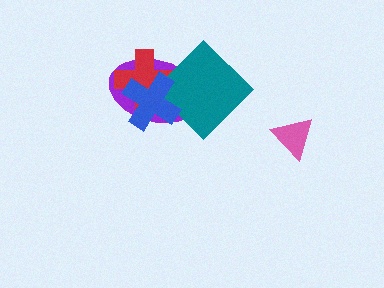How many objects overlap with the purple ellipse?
3 objects overlap with the purple ellipse.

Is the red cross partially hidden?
Yes, it is partially covered by another shape.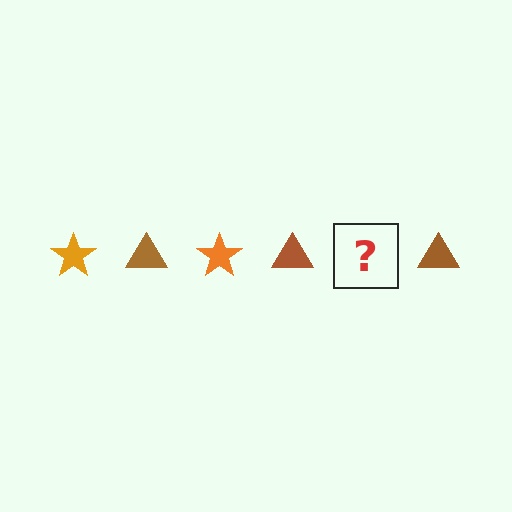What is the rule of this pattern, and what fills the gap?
The rule is that the pattern alternates between orange star and brown triangle. The gap should be filled with an orange star.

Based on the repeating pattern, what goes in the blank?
The blank should be an orange star.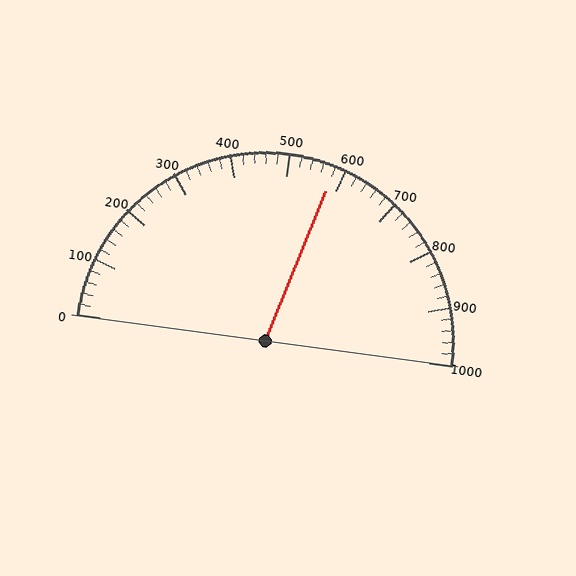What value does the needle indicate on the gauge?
The needle indicates approximately 580.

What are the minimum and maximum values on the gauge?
The gauge ranges from 0 to 1000.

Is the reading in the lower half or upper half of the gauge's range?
The reading is in the upper half of the range (0 to 1000).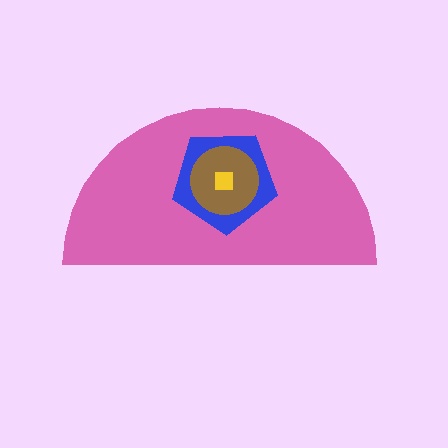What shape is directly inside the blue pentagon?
The brown circle.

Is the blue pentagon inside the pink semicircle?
Yes.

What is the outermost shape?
The pink semicircle.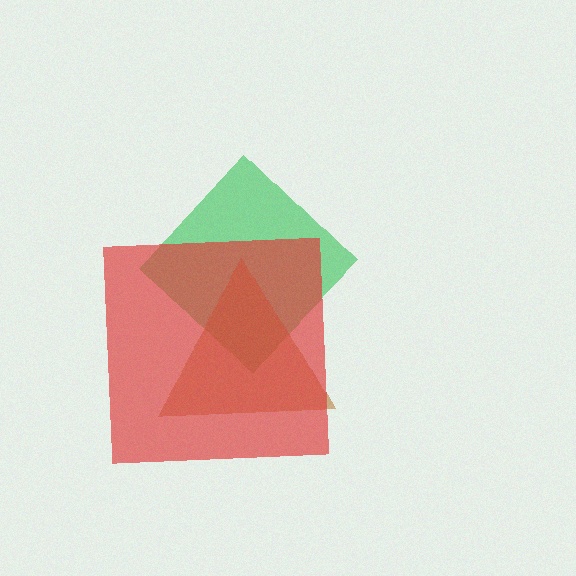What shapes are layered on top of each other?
The layered shapes are: a green diamond, a brown triangle, a red square.